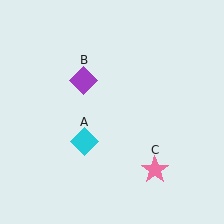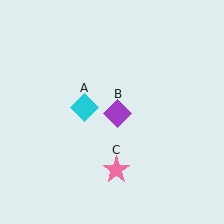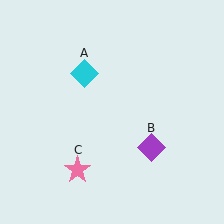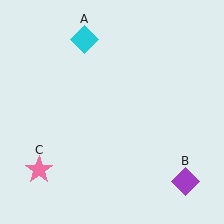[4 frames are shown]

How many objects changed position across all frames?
3 objects changed position: cyan diamond (object A), purple diamond (object B), pink star (object C).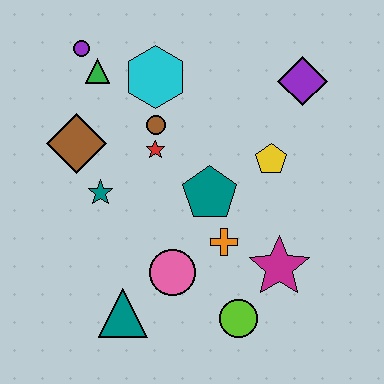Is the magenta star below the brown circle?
Yes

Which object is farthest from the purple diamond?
The teal triangle is farthest from the purple diamond.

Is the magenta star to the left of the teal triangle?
No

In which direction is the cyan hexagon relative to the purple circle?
The cyan hexagon is to the right of the purple circle.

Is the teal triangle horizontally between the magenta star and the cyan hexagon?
No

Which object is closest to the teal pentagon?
The orange cross is closest to the teal pentagon.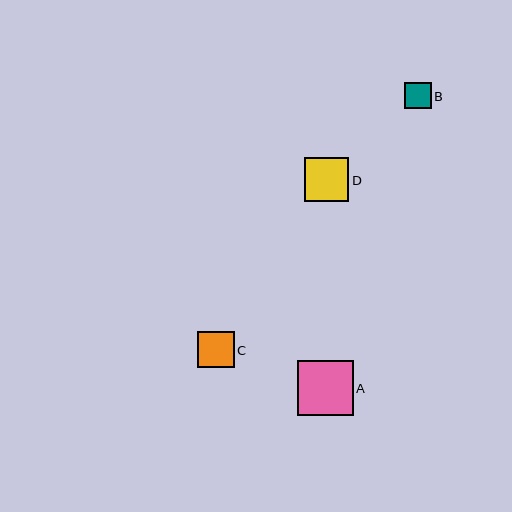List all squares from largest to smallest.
From largest to smallest: A, D, C, B.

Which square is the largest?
Square A is the largest with a size of approximately 56 pixels.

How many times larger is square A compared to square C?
Square A is approximately 1.5 times the size of square C.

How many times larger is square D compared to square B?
Square D is approximately 1.7 times the size of square B.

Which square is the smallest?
Square B is the smallest with a size of approximately 26 pixels.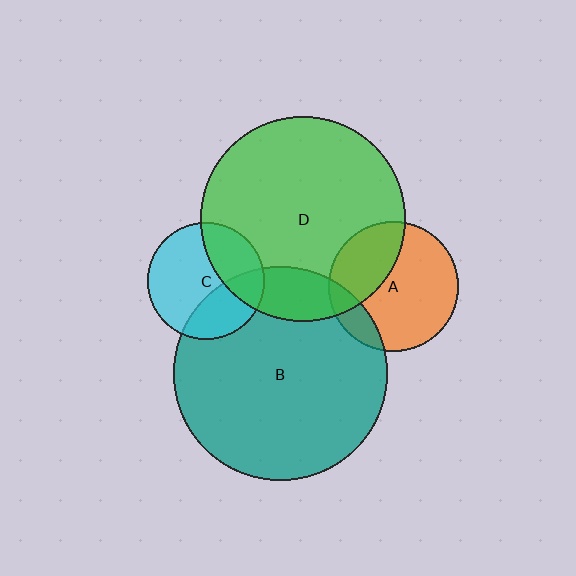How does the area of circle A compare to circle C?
Approximately 1.2 times.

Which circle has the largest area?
Circle B (teal).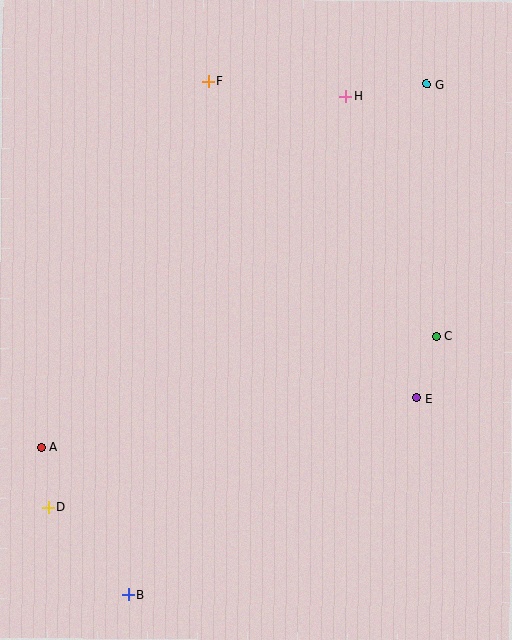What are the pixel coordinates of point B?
Point B is at (128, 595).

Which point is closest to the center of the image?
Point E at (417, 398) is closest to the center.